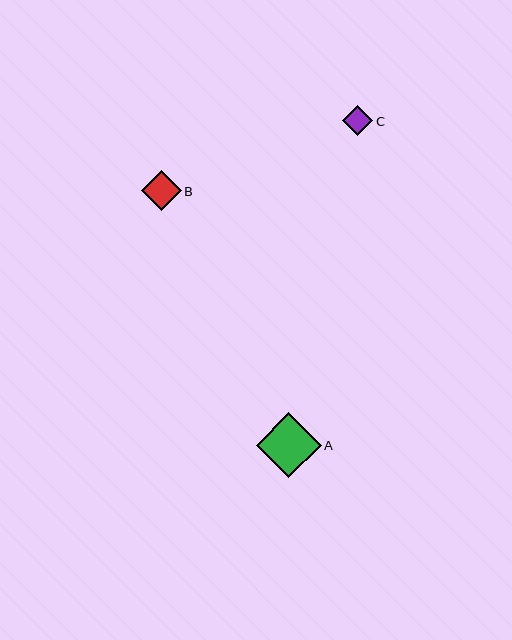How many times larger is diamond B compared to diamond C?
Diamond B is approximately 1.3 times the size of diamond C.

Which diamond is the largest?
Diamond A is the largest with a size of approximately 65 pixels.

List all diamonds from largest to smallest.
From largest to smallest: A, B, C.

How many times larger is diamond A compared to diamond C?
Diamond A is approximately 2.2 times the size of diamond C.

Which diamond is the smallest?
Diamond C is the smallest with a size of approximately 30 pixels.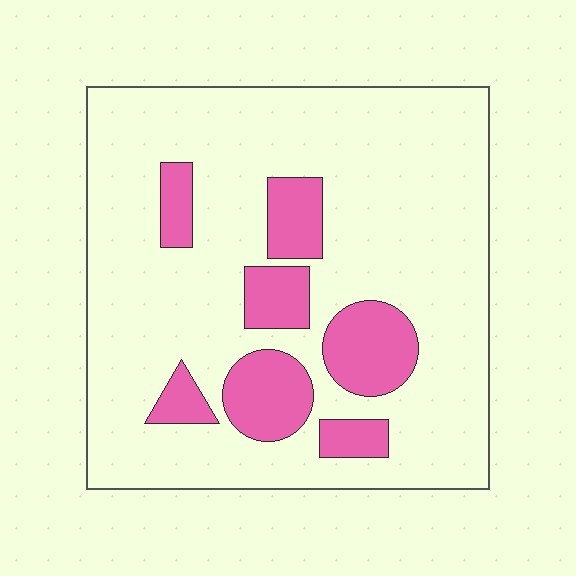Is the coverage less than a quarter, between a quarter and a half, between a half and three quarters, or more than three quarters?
Less than a quarter.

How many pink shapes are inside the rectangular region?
7.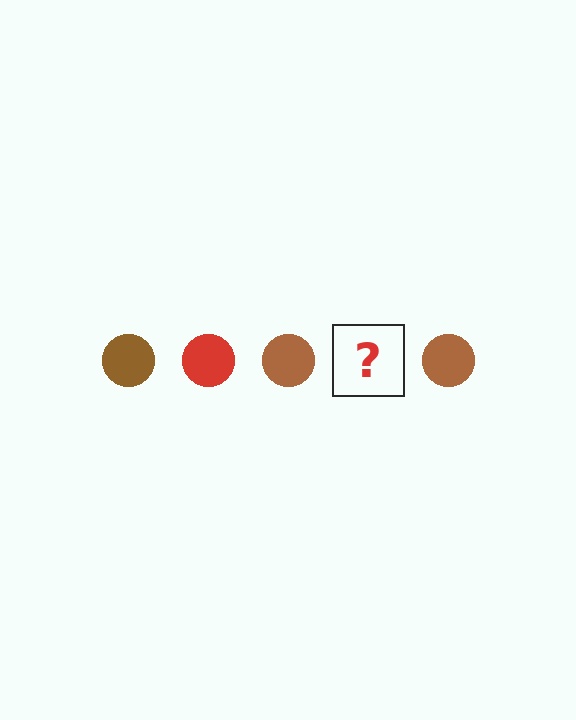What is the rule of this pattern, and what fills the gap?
The rule is that the pattern cycles through brown, red circles. The gap should be filled with a red circle.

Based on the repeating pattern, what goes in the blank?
The blank should be a red circle.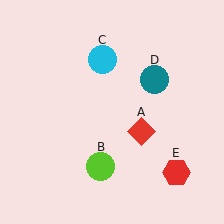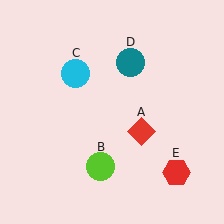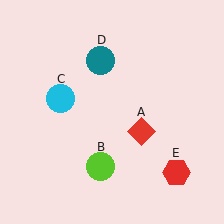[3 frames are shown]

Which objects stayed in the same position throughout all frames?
Red diamond (object A) and lime circle (object B) and red hexagon (object E) remained stationary.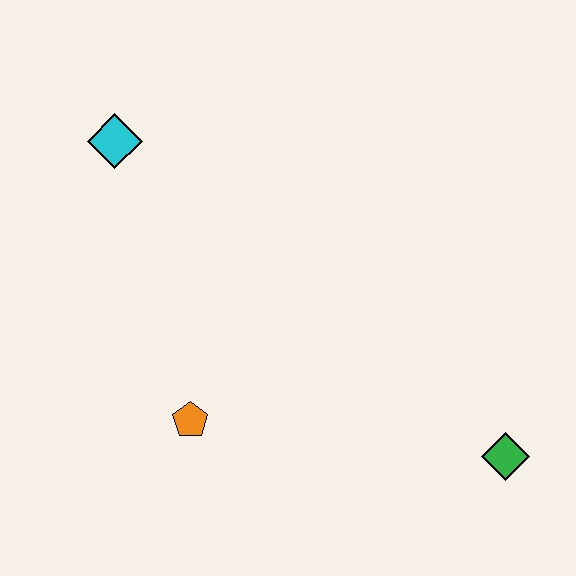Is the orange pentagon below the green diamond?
No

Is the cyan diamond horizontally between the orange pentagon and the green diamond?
No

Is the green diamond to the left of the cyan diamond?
No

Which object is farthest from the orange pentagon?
The green diamond is farthest from the orange pentagon.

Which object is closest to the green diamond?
The orange pentagon is closest to the green diamond.